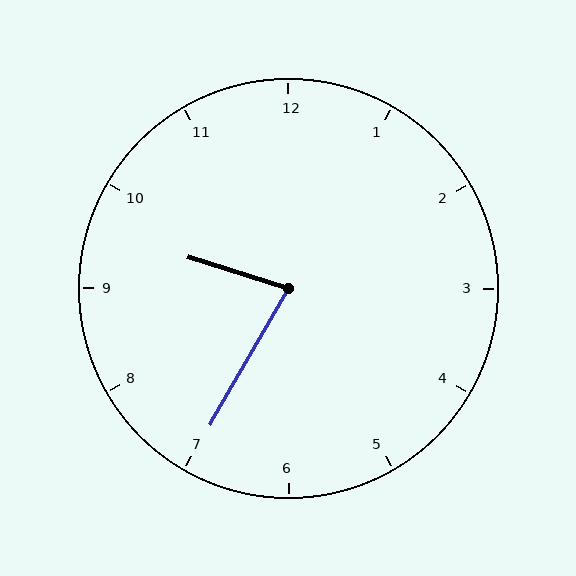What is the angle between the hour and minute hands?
Approximately 78 degrees.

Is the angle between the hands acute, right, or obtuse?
It is acute.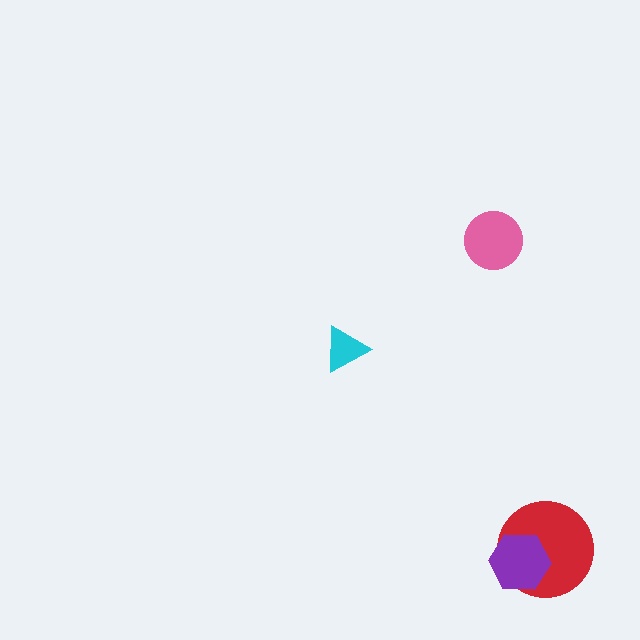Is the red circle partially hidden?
Yes, it is partially covered by another shape.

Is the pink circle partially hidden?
No, no other shape covers it.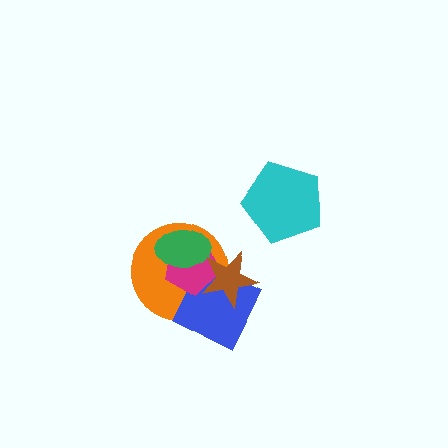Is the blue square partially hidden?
Yes, it is partially covered by another shape.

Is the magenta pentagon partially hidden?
Yes, it is partially covered by another shape.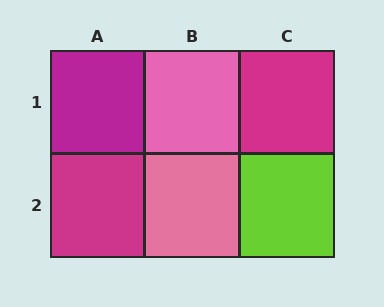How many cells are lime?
1 cell is lime.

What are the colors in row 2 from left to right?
Magenta, pink, lime.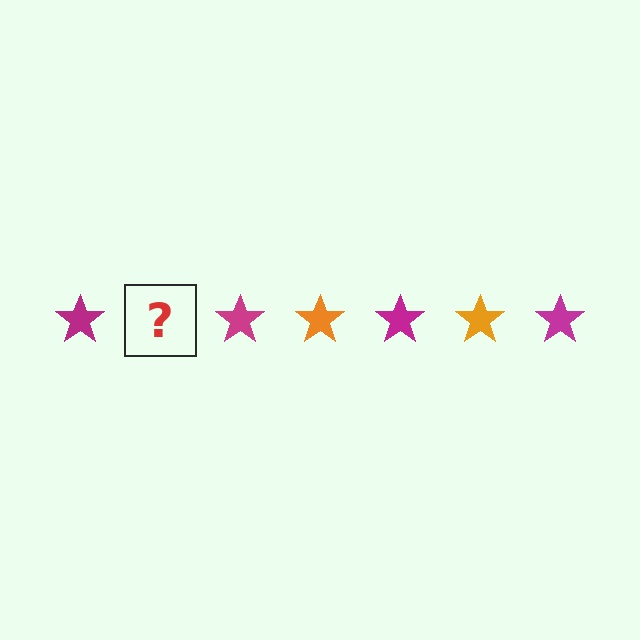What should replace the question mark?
The question mark should be replaced with an orange star.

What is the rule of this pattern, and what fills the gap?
The rule is that the pattern cycles through magenta, orange stars. The gap should be filled with an orange star.